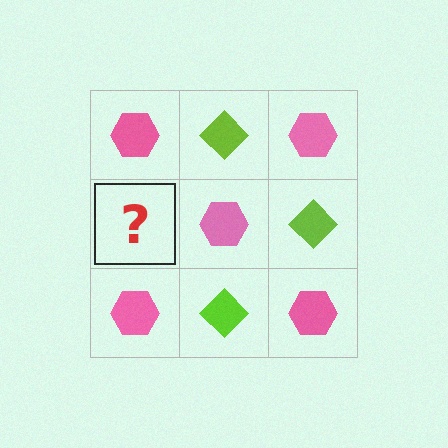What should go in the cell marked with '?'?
The missing cell should contain a lime diamond.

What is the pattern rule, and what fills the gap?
The rule is that it alternates pink hexagon and lime diamond in a checkerboard pattern. The gap should be filled with a lime diamond.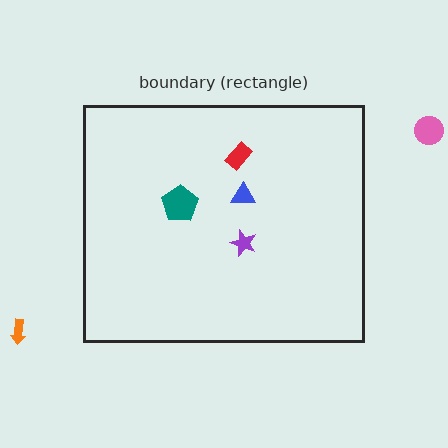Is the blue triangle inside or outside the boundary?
Inside.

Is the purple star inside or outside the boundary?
Inside.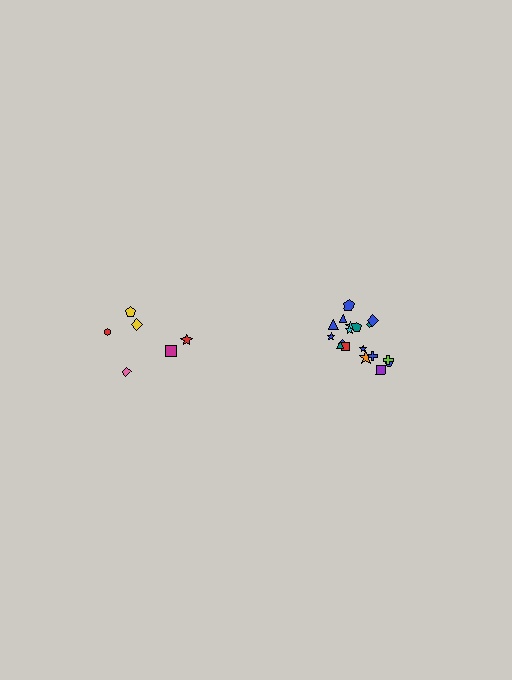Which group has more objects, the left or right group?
The right group.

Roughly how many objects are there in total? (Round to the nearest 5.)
Roughly 25 objects in total.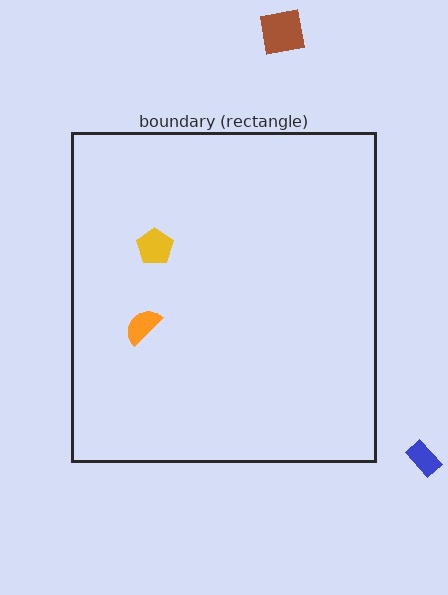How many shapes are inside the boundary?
2 inside, 2 outside.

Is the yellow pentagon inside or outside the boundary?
Inside.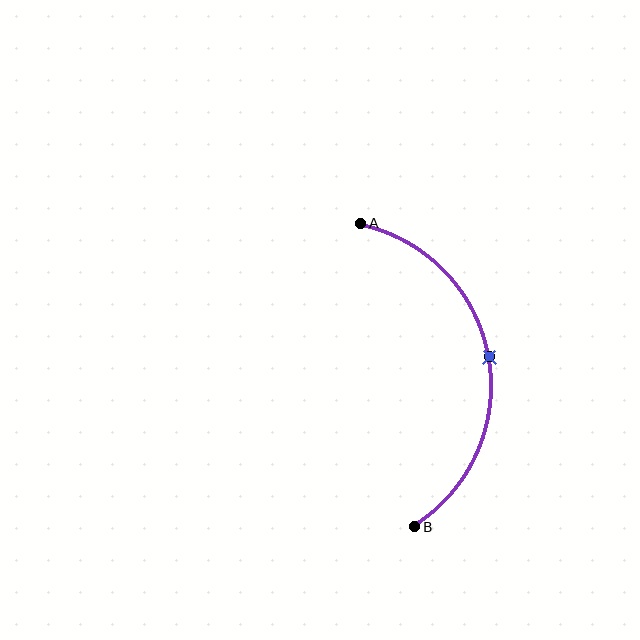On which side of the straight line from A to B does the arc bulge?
The arc bulges to the right of the straight line connecting A and B.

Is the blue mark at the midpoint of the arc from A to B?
Yes. The blue mark lies on the arc at equal arc-length from both A and B — it is the arc midpoint.